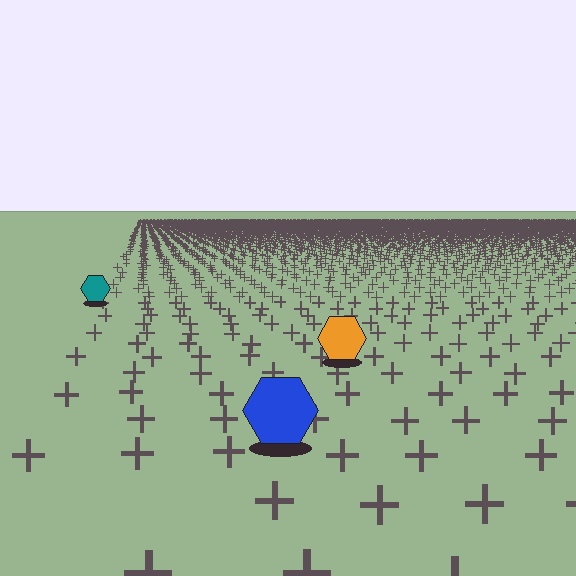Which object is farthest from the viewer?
The teal hexagon is farthest from the viewer. It appears smaller and the ground texture around it is denser.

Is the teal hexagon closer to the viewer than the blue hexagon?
No. The blue hexagon is closer — you can tell from the texture gradient: the ground texture is coarser near it.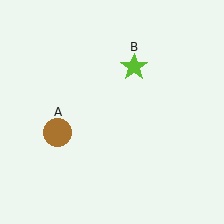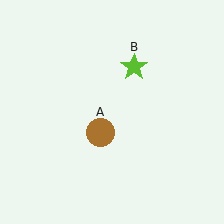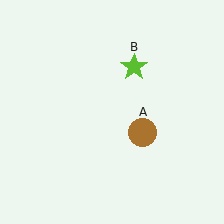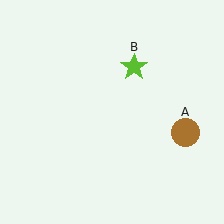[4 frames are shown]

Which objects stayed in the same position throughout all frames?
Lime star (object B) remained stationary.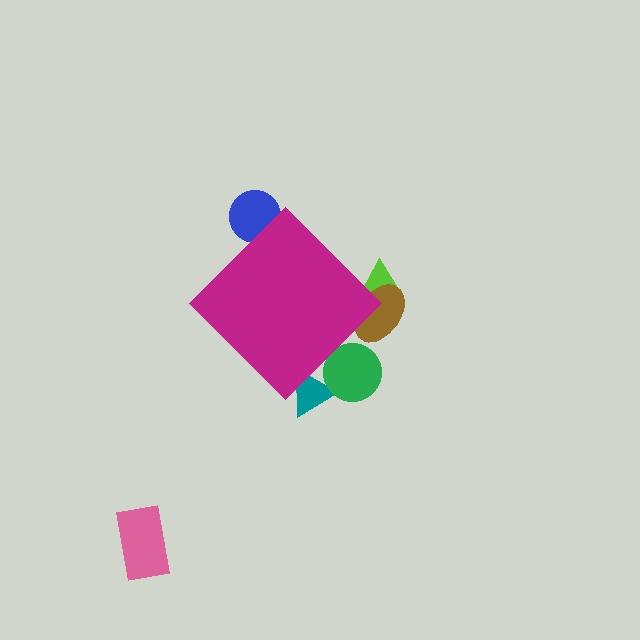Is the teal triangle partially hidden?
Yes, the teal triangle is partially hidden behind the magenta diamond.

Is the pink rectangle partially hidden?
No, the pink rectangle is fully visible.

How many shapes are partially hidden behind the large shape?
5 shapes are partially hidden.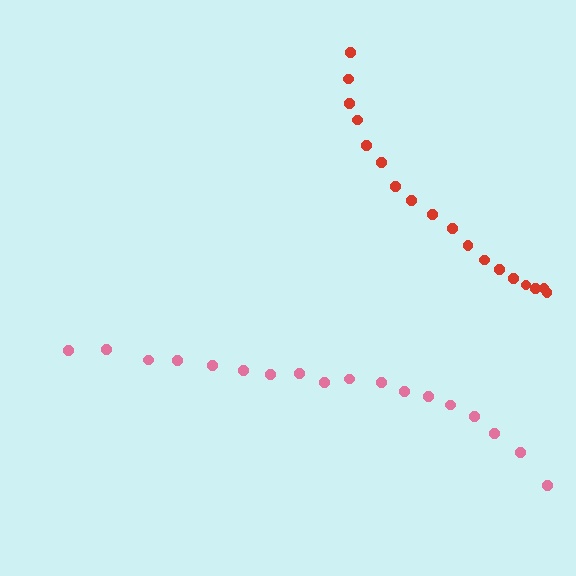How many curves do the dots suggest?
There are 2 distinct paths.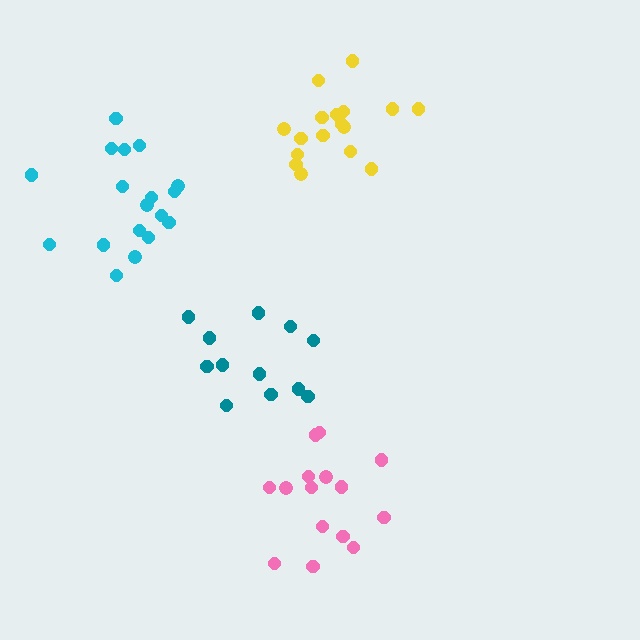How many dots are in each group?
Group 1: 17 dots, Group 2: 12 dots, Group 3: 15 dots, Group 4: 18 dots (62 total).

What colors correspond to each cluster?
The clusters are colored: yellow, teal, pink, cyan.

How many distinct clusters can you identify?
There are 4 distinct clusters.